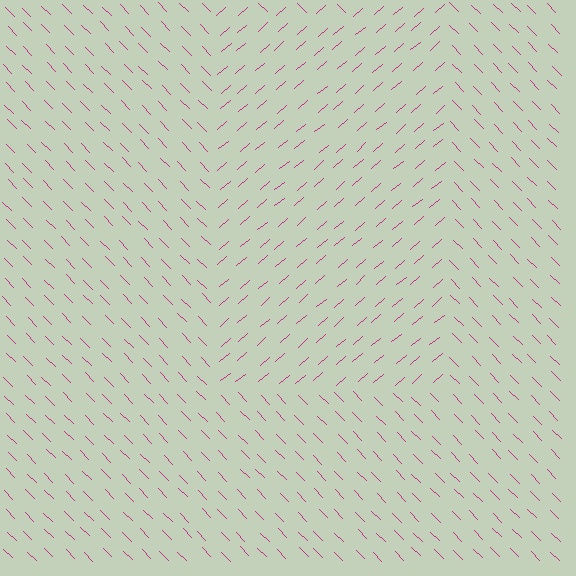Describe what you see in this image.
The image is filled with small magenta line segments. A rectangle region in the image has lines oriented differently from the surrounding lines, creating a visible texture boundary.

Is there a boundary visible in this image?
Yes, there is a texture boundary formed by a change in line orientation.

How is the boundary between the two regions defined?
The boundary is defined purely by a change in line orientation (approximately 86 degrees difference). All lines are the same color and thickness.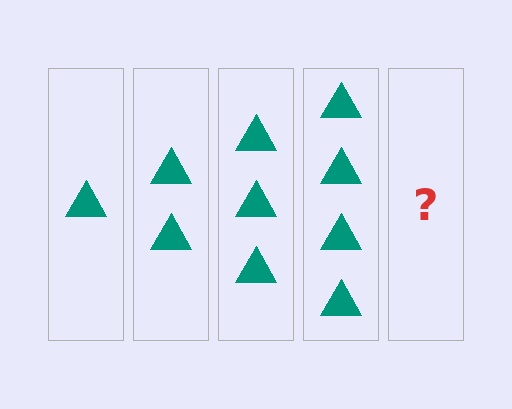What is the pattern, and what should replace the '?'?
The pattern is that each step adds one more triangle. The '?' should be 5 triangles.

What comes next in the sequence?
The next element should be 5 triangles.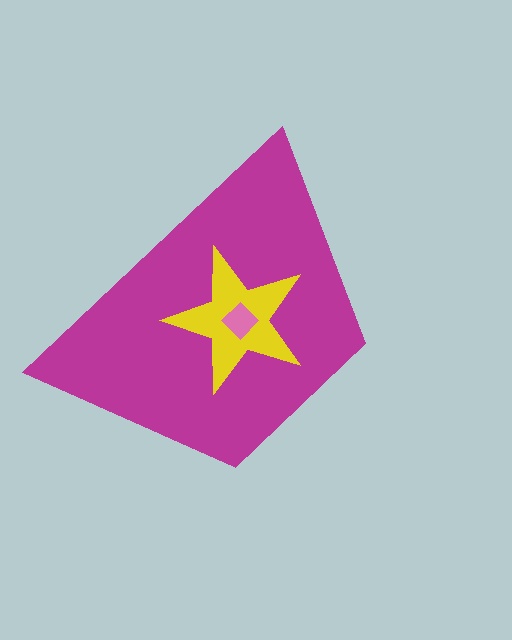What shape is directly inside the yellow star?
The pink diamond.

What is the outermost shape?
The magenta trapezoid.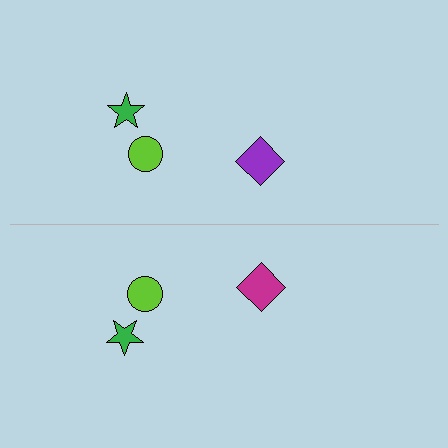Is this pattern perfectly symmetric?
No, the pattern is not perfectly symmetric. The magenta diamond on the bottom side breaks the symmetry — its mirror counterpart is purple.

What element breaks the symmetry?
The magenta diamond on the bottom side breaks the symmetry — its mirror counterpart is purple.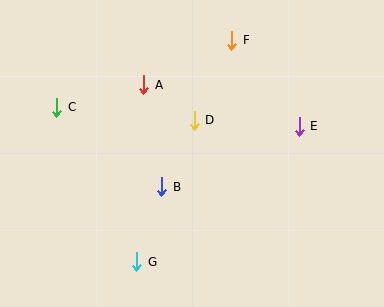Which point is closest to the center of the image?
Point D at (194, 120) is closest to the center.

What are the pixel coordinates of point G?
Point G is at (136, 262).